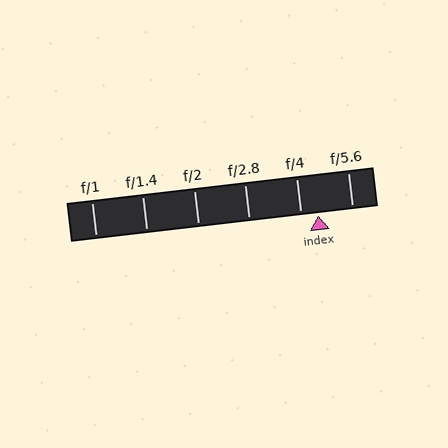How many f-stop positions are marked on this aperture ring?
There are 6 f-stop positions marked.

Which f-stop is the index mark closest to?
The index mark is closest to f/4.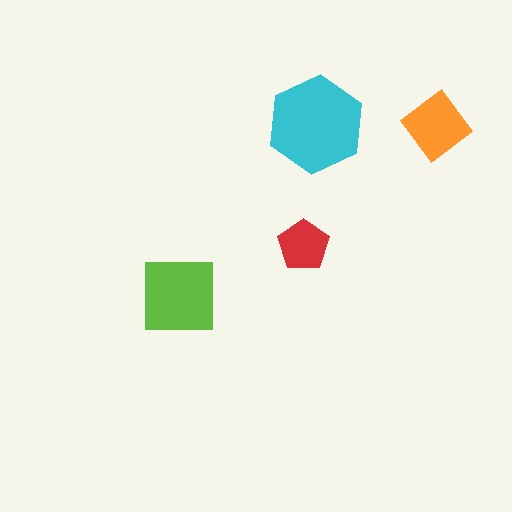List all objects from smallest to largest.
The red pentagon, the orange diamond, the lime square, the cyan hexagon.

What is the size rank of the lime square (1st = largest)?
2nd.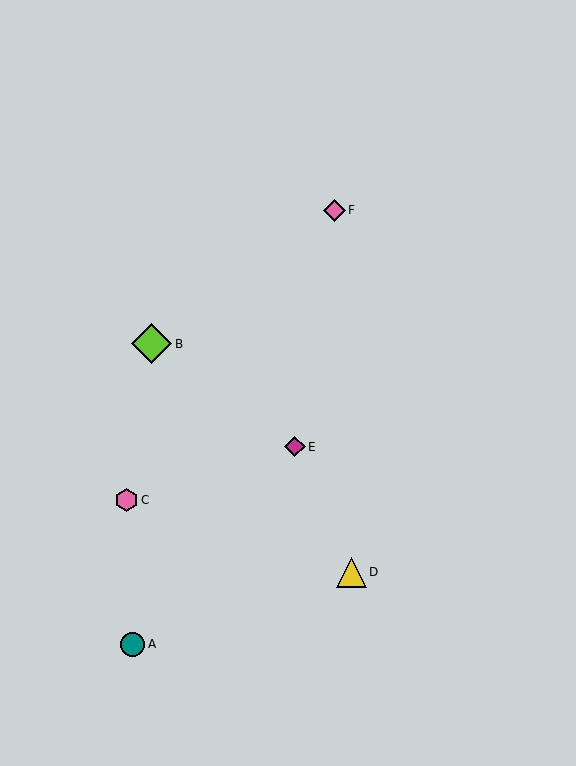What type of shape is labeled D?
Shape D is a yellow triangle.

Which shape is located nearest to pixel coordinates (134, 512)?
The pink hexagon (labeled C) at (126, 500) is nearest to that location.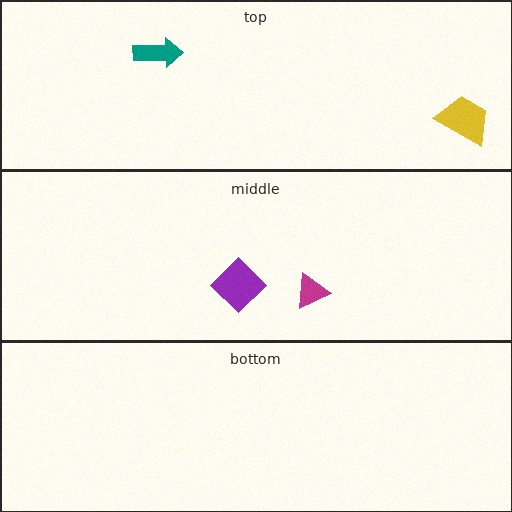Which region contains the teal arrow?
The top region.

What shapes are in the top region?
The teal arrow, the yellow trapezoid.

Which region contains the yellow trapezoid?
The top region.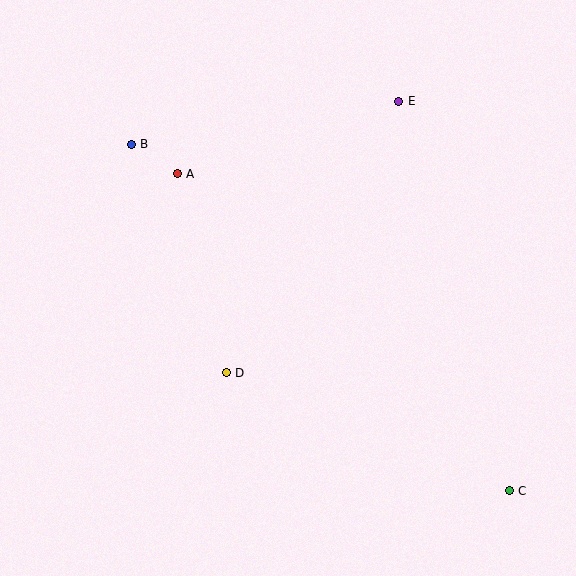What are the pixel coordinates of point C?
Point C is at (509, 491).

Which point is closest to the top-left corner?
Point B is closest to the top-left corner.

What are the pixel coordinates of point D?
Point D is at (226, 373).